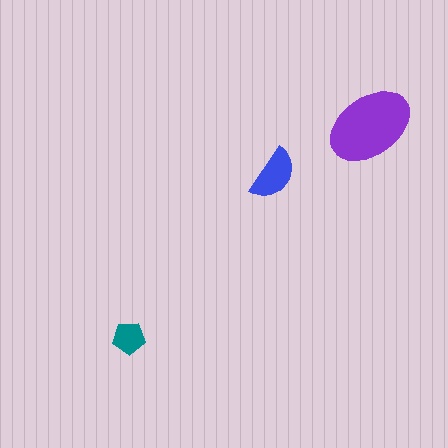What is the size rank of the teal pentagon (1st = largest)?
3rd.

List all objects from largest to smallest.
The purple ellipse, the blue semicircle, the teal pentagon.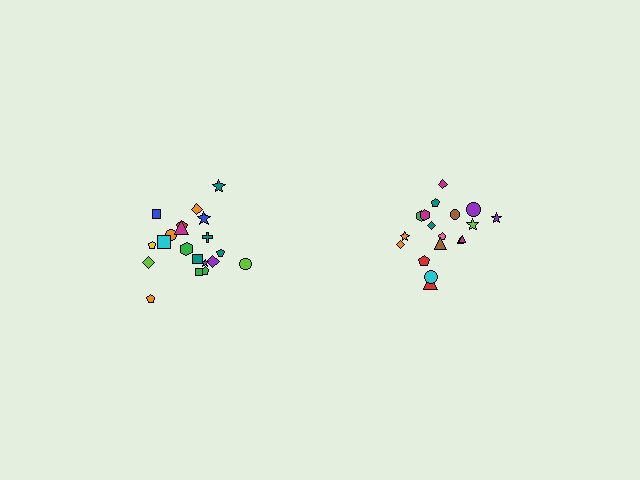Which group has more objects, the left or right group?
The left group.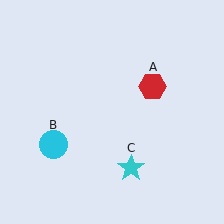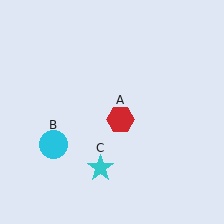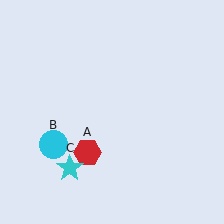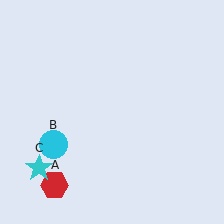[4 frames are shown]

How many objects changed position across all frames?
2 objects changed position: red hexagon (object A), cyan star (object C).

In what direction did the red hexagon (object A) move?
The red hexagon (object A) moved down and to the left.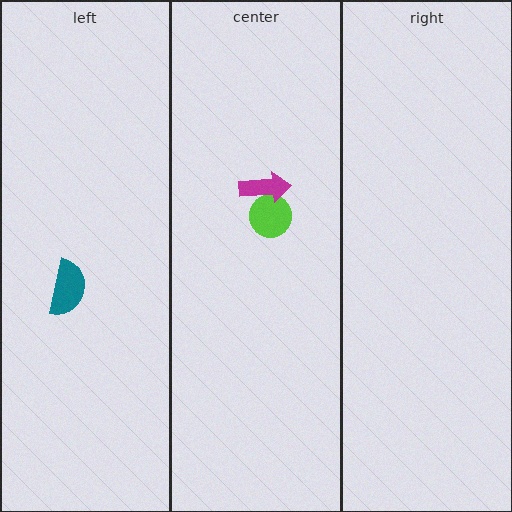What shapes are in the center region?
The lime circle, the magenta arrow.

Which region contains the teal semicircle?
The left region.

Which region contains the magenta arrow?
The center region.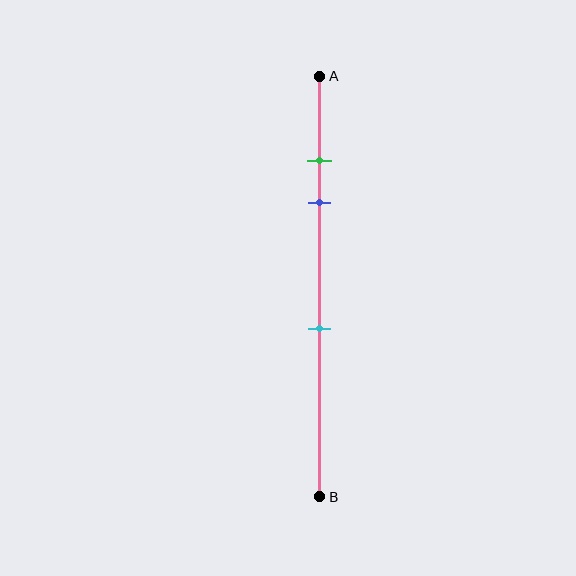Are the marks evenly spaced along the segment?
No, the marks are not evenly spaced.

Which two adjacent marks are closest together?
The green and blue marks are the closest adjacent pair.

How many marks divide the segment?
There are 3 marks dividing the segment.